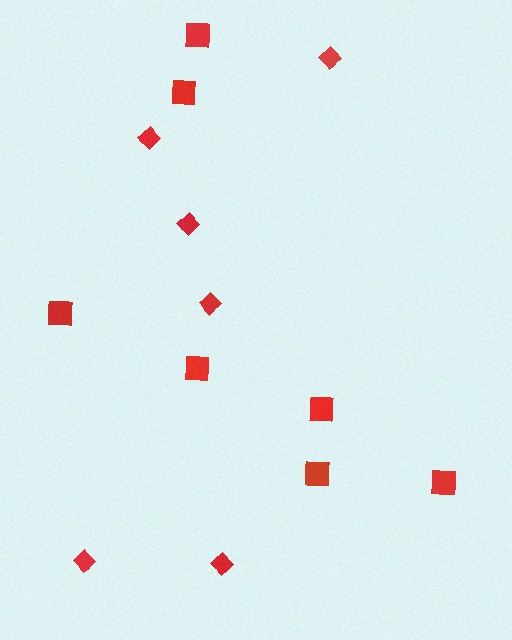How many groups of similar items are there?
There are 2 groups: one group of diamonds (6) and one group of squares (7).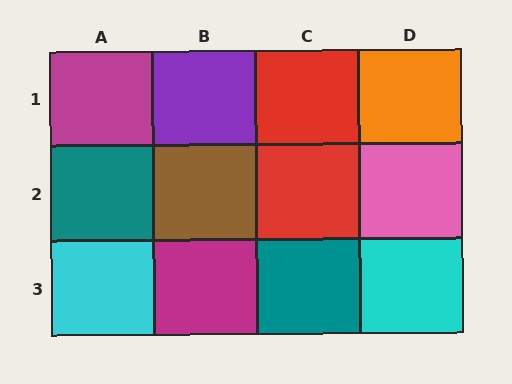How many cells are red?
2 cells are red.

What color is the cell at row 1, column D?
Orange.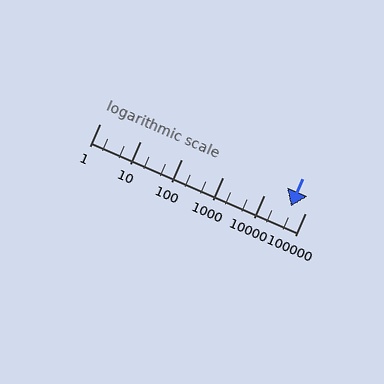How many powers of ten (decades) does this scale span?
The scale spans 5 decades, from 1 to 100000.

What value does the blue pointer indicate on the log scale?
The pointer indicates approximately 44000.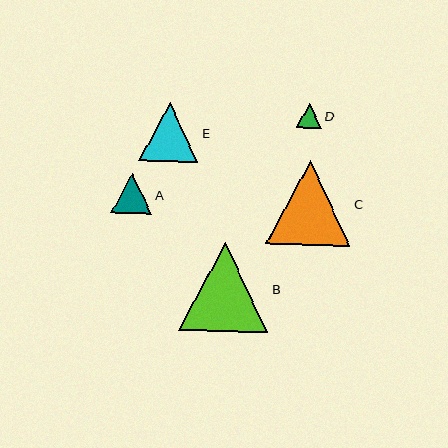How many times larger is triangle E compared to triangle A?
Triangle E is approximately 1.5 times the size of triangle A.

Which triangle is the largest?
Triangle B is the largest with a size of approximately 89 pixels.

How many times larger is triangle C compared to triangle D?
Triangle C is approximately 3.3 times the size of triangle D.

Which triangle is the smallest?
Triangle D is the smallest with a size of approximately 25 pixels.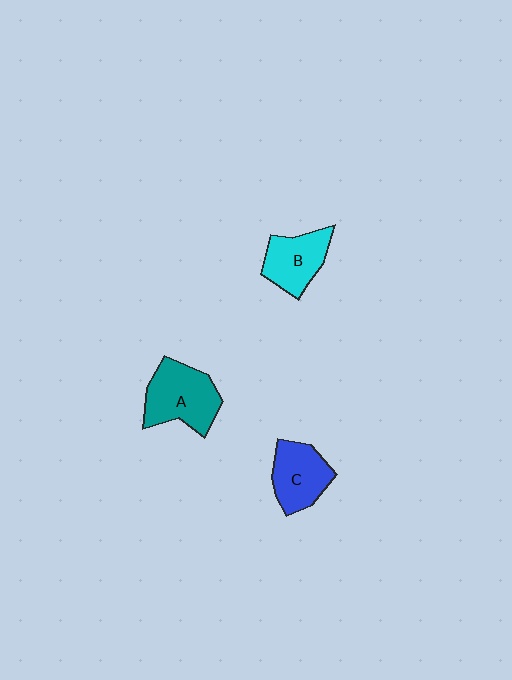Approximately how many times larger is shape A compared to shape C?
Approximately 1.2 times.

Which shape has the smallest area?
Shape B (cyan).